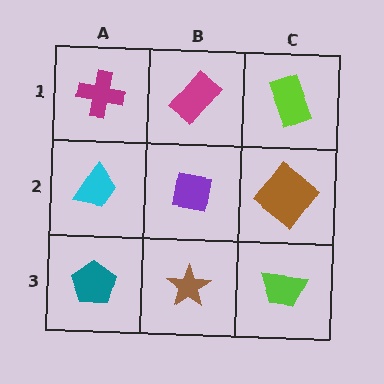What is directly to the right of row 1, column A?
A magenta rectangle.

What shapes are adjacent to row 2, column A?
A magenta cross (row 1, column A), a teal pentagon (row 3, column A), a purple square (row 2, column B).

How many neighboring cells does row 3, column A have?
2.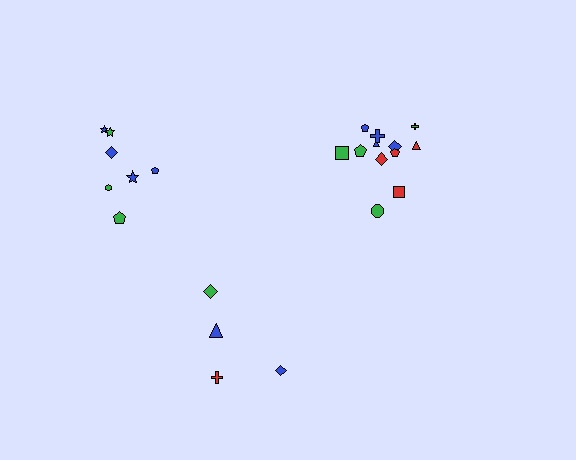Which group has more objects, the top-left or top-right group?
The top-right group.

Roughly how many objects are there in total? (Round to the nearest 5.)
Roughly 25 objects in total.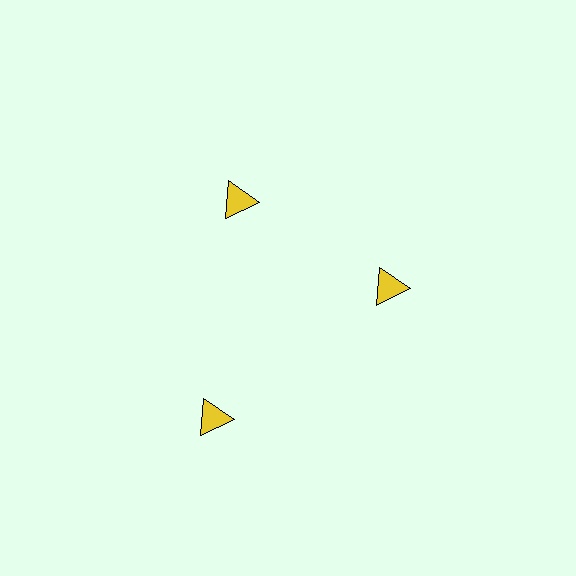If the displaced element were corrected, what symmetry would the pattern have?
It would have 3-fold rotational symmetry — the pattern would map onto itself every 120 degrees.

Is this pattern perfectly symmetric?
No. The 3 yellow triangles are arranged in a ring, but one element near the 7 o'clock position is pushed outward from the center, breaking the 3-fold rotational symmetry.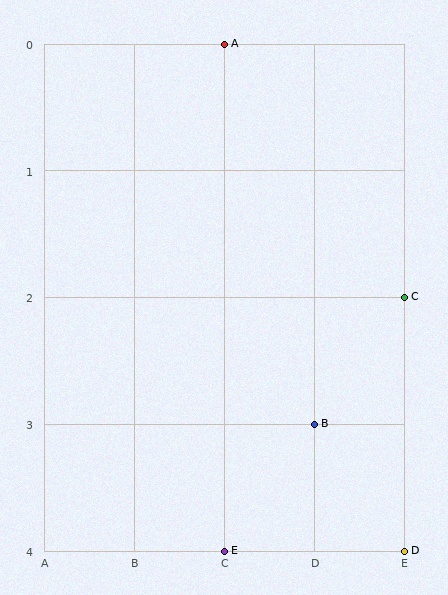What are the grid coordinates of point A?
Point A is at grid coordinates (C, 0).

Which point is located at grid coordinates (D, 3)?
Point B is at (D, 3).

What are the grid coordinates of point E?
Point E is at grid coordinates (C, 4).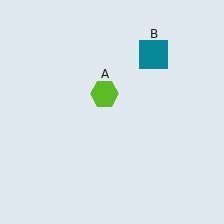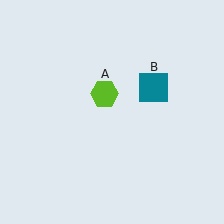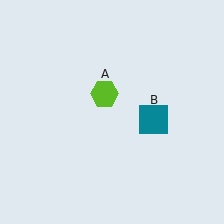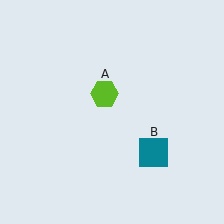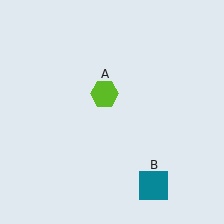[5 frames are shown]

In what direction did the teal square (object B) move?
The teal square (object B) moved down.